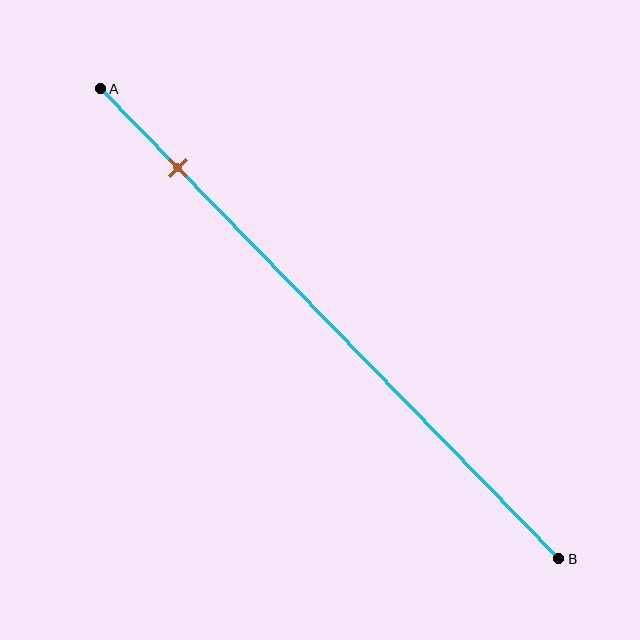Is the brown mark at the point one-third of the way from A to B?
No, the mark is at about 15% from A, not at the 33% one-third point.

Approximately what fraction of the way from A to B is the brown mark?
The brown mark is approximately 15% of the way from A to B.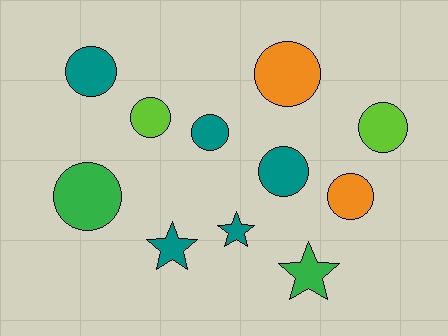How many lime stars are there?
There are no lime stars.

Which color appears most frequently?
Teal, with 5 objects.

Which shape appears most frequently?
Circle, with 8 objects.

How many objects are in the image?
There are 11 objects.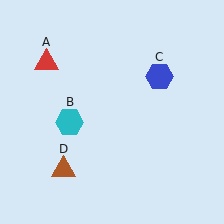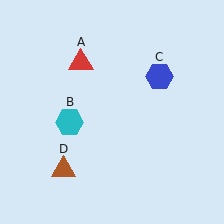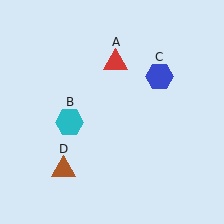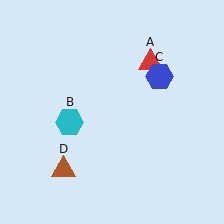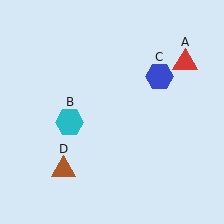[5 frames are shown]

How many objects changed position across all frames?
1 object changed position: red triangle (object A).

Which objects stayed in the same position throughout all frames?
Cyan hexagon (object B) and blue hexagon (object C) and brown triangle (object D) remained stationary.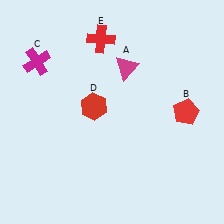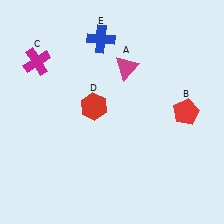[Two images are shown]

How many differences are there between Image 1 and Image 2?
There is 1 difference between the two images.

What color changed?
The cross (E) changed from red in Image 1 to blue in Image 2.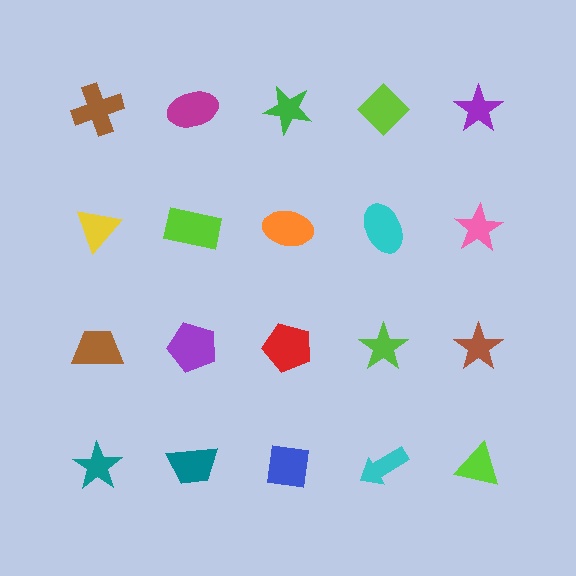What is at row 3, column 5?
A brown star.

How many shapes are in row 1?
5 shapes.